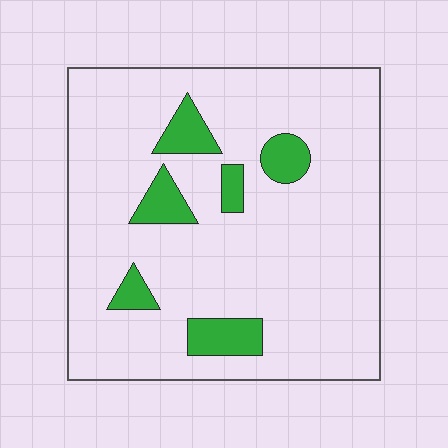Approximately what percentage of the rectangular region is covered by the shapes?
Approximately 10%.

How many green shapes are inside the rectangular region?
6.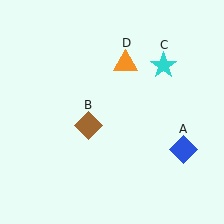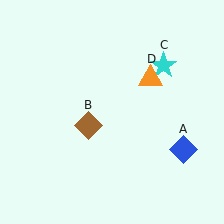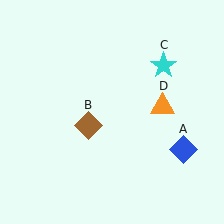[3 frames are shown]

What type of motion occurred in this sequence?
The orange triangle (object D) rotated clockwise around the center of the scene.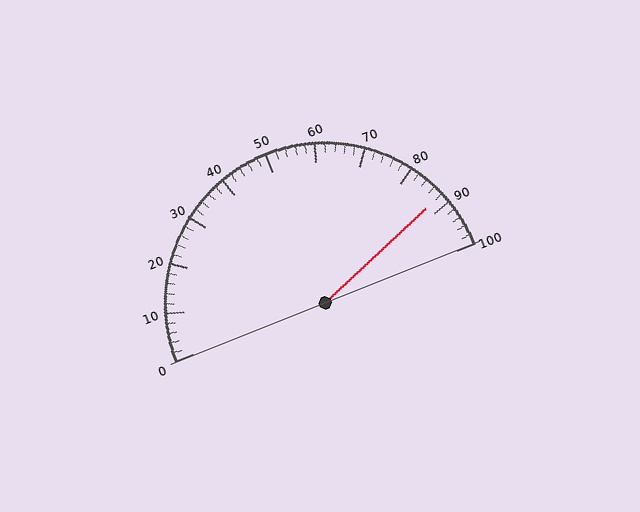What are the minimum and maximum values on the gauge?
The gauge ranges from 0 to 100.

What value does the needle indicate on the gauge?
The needle indicates approximately 88.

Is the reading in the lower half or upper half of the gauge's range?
The reading is in the upper half of the range (0 to 100).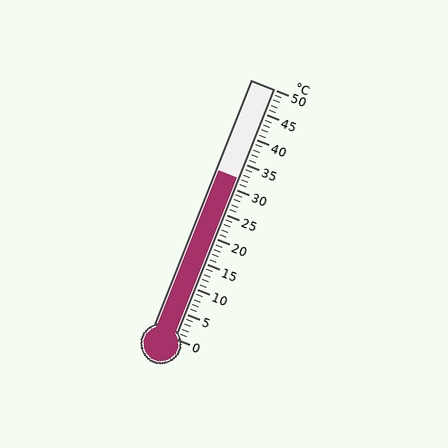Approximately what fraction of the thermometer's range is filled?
The thermometer is filled to approximately 65% of its range.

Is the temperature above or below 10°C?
The temperature is above 10°C.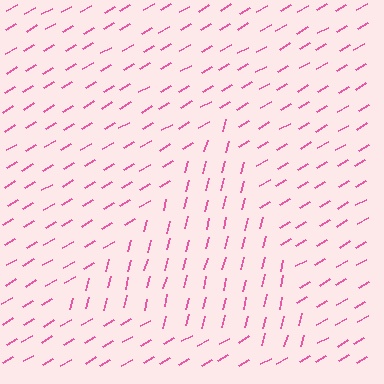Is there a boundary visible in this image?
Yes, there is a texture boundary formed by a change in line orientation.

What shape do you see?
I see a triangle.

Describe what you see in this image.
The image is filled with small pink line segments. A triangle region in the image has lines oriented differently from the surrounding lines, creating a visible texture boundary.